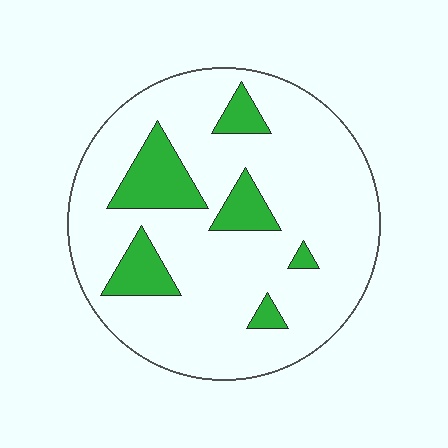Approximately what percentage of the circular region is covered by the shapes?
Approximately 15%.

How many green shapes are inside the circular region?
6.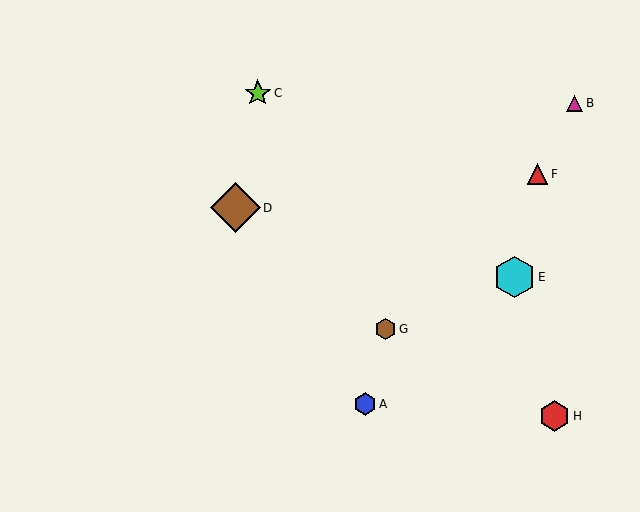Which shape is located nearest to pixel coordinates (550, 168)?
The red triangle (labeled F) at (537, 174) is nearest to that location.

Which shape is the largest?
The brown diamond (labeled D) is the largest.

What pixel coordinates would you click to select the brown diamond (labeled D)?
Click at (235, 208) to select the brown diamond D.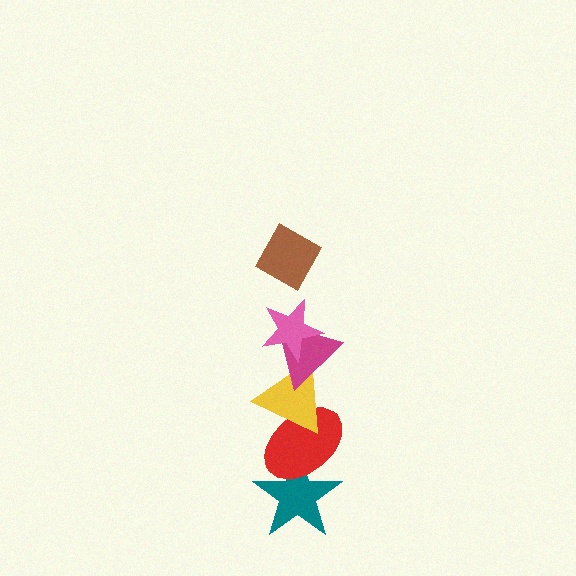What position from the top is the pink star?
The pink star is 2nd from the top.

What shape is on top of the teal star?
The red ellipse is on top of the teal star.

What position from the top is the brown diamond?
The brown diamond is 1st from the top.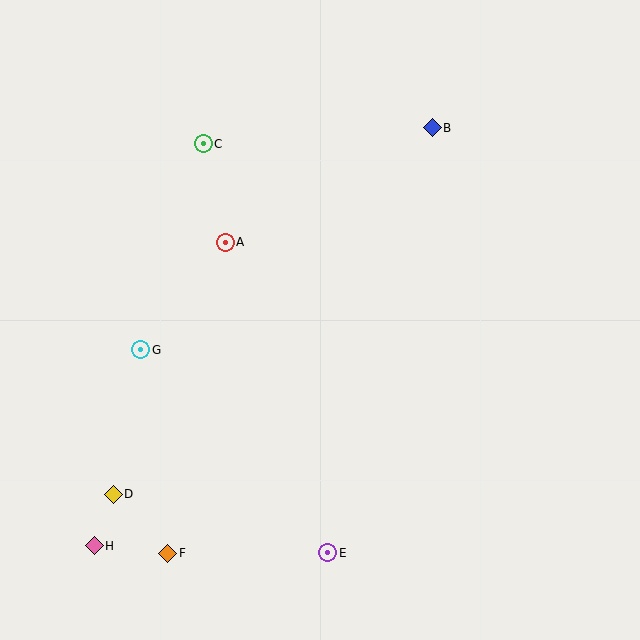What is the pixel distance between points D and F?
The distance between D and F is 80 pixels.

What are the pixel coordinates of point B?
Point B is at (432, 128).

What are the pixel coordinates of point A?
Point A is at (225, 242).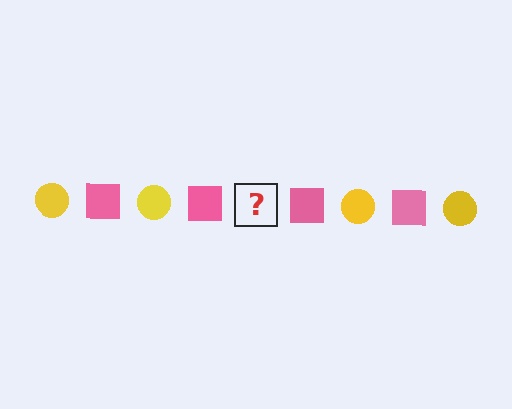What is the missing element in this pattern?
The missing element is a yellow circle.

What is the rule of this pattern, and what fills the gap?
The rule is that the pattern alternates between yellow circle and pink square. The gap should be filled with a yellow circle.